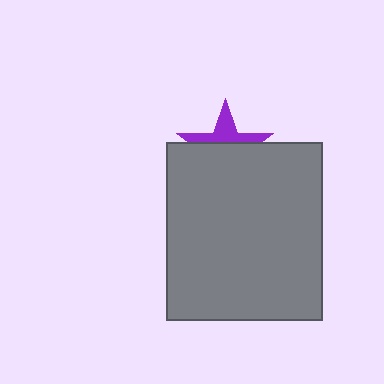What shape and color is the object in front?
The object in front is a gray rectangle.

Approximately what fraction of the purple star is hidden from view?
Roughly 63% of the purple star is hidden behind the gray rectangle.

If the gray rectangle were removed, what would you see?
You would see the complete purple star.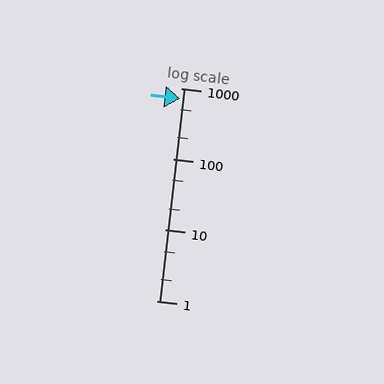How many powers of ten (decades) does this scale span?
The scale spans 3 decades, from 1 to 1000.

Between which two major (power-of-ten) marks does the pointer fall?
The pointer is between 100 and 1000.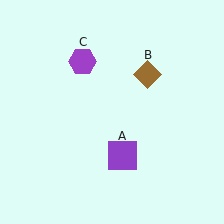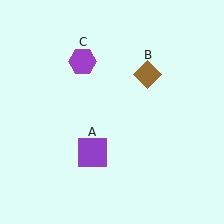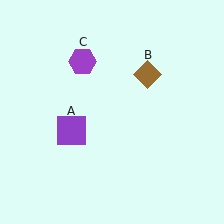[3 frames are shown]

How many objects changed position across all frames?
1 object changed position: purple square (object A).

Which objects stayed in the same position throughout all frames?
Brown diamond (object B) and purple hexagon (object C) remained stationary.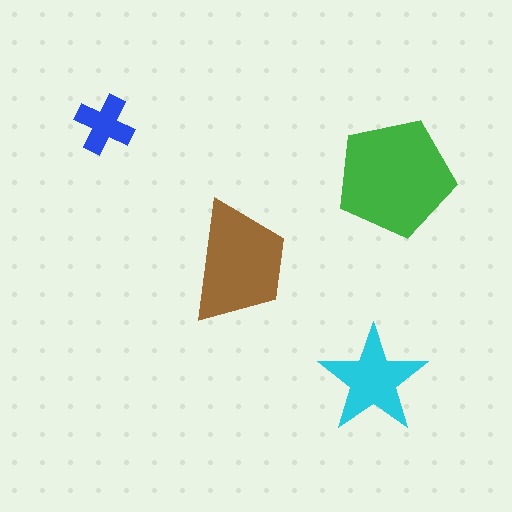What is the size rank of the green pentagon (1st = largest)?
1st.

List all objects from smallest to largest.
The blue cross, the cyan star, the brown trapezoid, the green pentagon.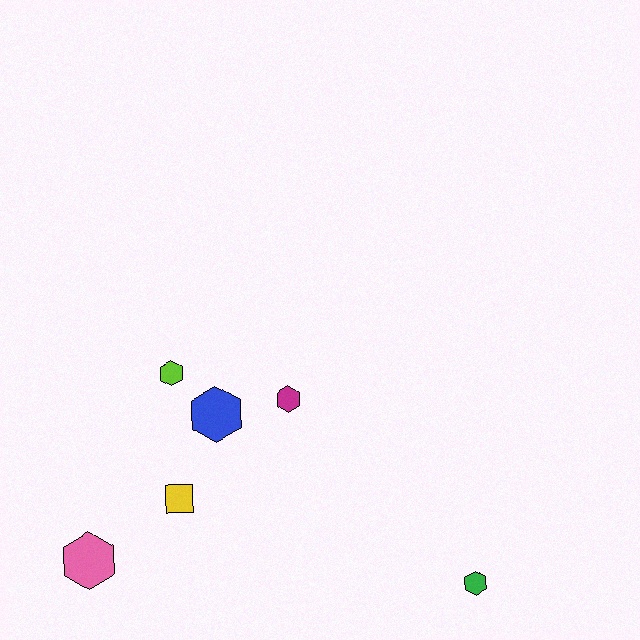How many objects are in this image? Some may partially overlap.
There are 6 objects.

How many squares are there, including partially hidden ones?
There is 1 square.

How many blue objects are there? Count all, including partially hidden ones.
There is 1 blue object.